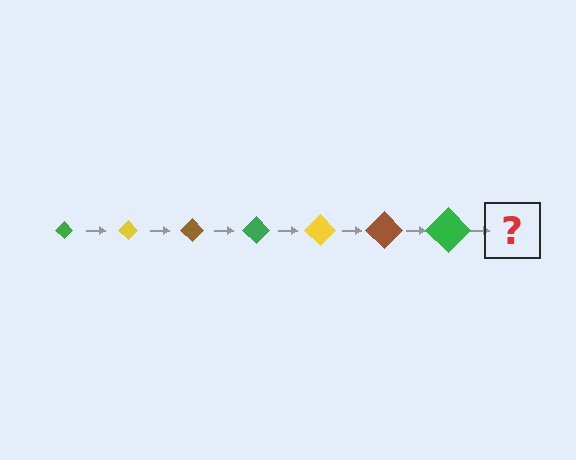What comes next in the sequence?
The next element should be a yellow diamond, larger than the previous one.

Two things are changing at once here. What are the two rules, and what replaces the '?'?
The two rules are that the diamond grows larger each step and the color cycles through green, yellow, and brown. The '?' should be a yellow diamond, larger than the previous one.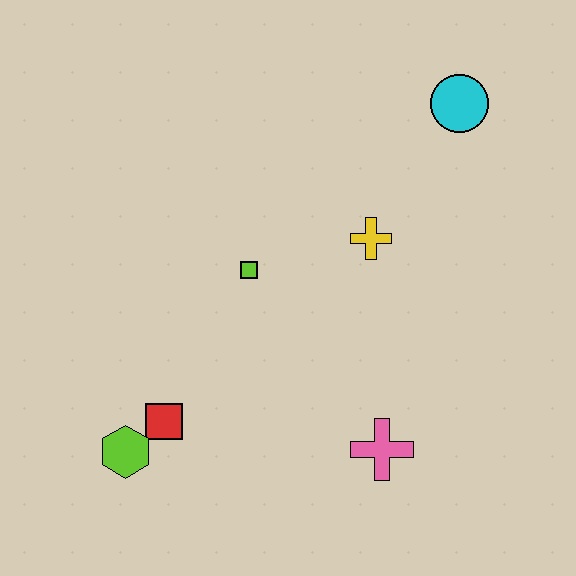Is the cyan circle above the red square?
Yes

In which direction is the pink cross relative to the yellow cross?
The pink cross is below the yellow cross.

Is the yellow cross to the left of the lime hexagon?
No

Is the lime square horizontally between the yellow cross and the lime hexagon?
Yes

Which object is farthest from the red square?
The cyan circle is farthest from the red square.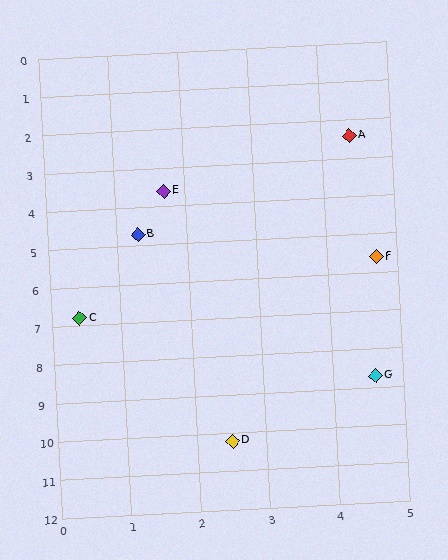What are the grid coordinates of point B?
Point B is at approximately (1.3, 4.7).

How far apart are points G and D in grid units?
Points G and D are about 2.6 grid units apart.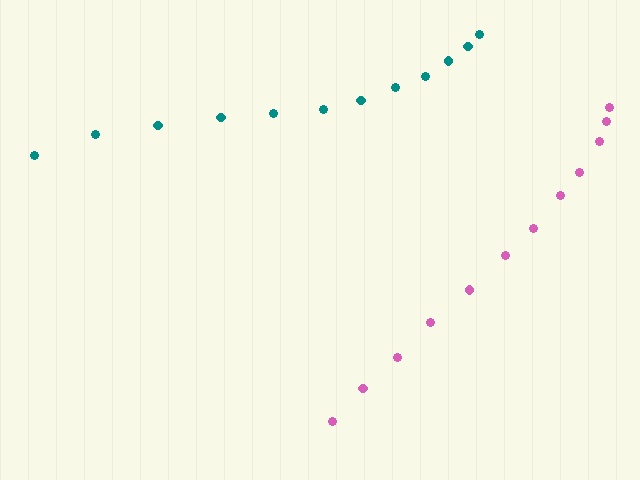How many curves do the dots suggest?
There are 2 distinct paths.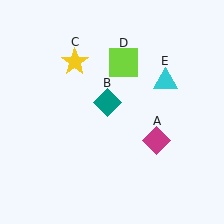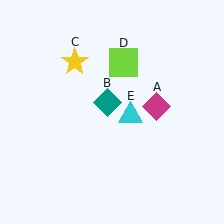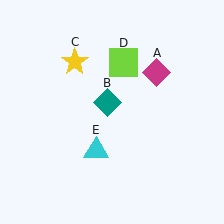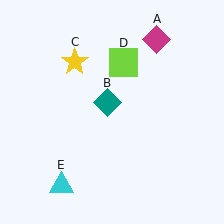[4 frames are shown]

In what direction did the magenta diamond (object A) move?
The magenta diamond (object A) moved up.